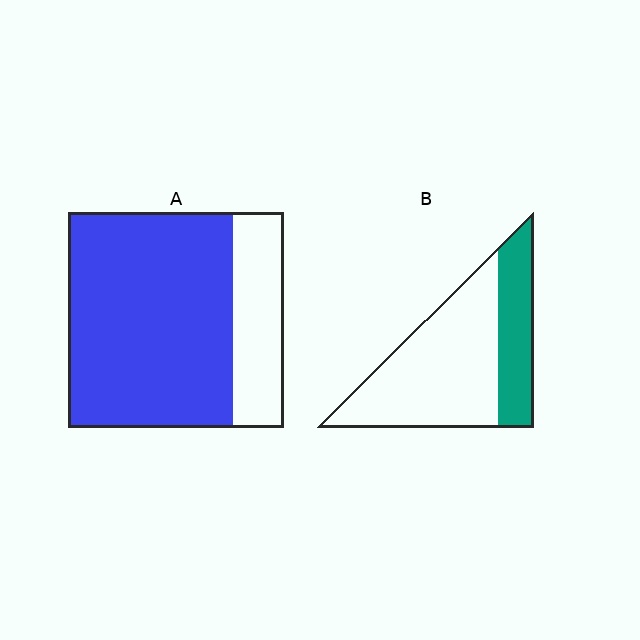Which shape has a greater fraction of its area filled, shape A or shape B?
Shape A.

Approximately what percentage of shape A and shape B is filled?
A is approximately 75% and B is approximately 30%.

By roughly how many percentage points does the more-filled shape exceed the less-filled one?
By roughly 45 percentage points (A over B).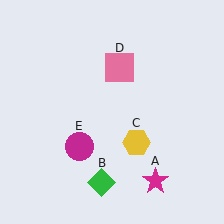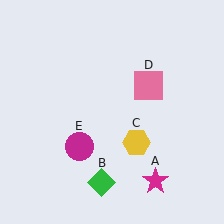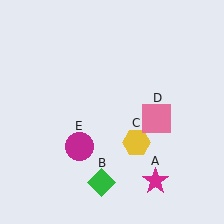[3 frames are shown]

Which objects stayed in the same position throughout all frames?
Magenta star (object A) and green diamond (object B) and yellow hexagon (object C) and magenta circle (object E) remained stationary.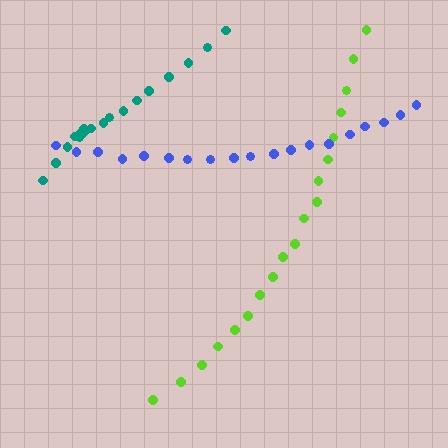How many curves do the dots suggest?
There are 3 distinct paths.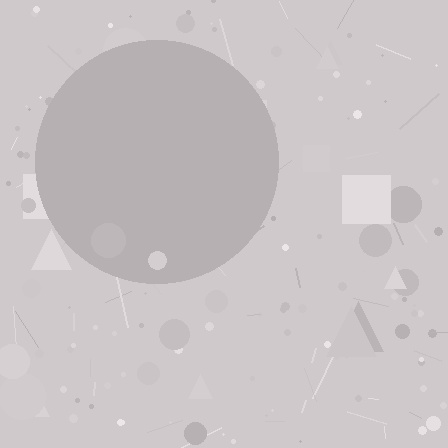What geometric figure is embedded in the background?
A circle is embedded in the background.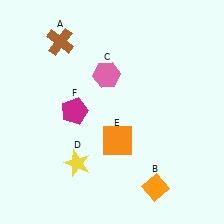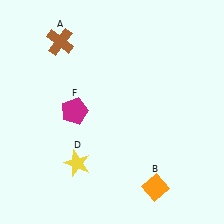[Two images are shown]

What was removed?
The pink hexagon (C), the orange square (E) were removed in Image 2.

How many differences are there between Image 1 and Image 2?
There are 2 differences between the two images.